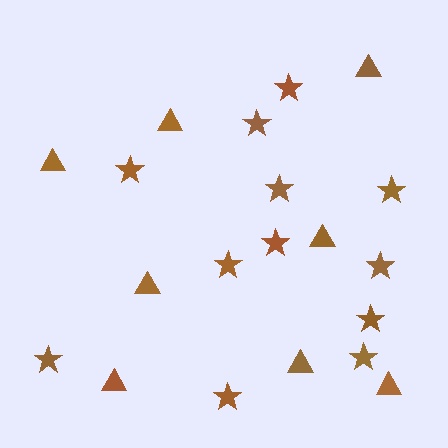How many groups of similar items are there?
There are 2 groups: one group of triangles (8) and one group of stars (12).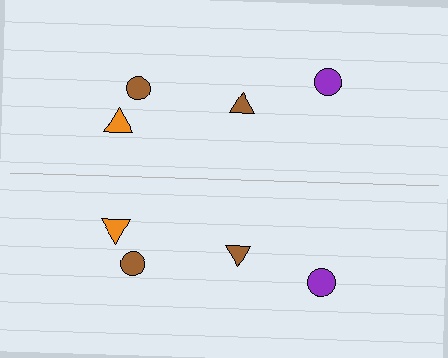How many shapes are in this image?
There are 8 shapes in this image.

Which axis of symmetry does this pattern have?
The pattern has a horizontal axis of symmetry running through the center of the image.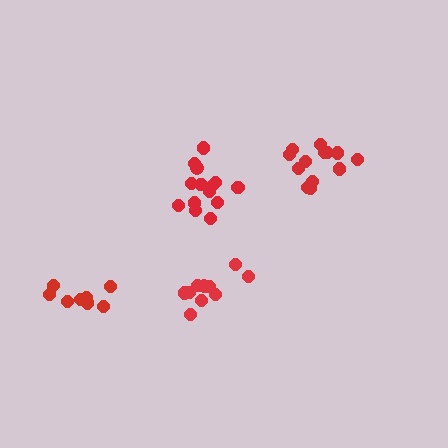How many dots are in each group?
Group 1: 8 dots, Group 2: 14 dots, Group 3: 10 dots, Group 4: 14 dots (46 total).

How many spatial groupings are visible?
There are 4 spatial groupings.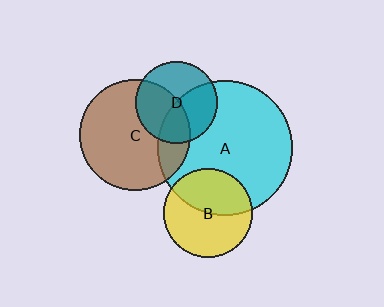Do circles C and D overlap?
Yes.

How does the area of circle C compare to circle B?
Approximately 1.6 times.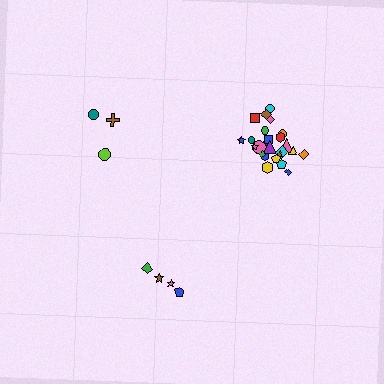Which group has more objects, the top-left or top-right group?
The top-right group.